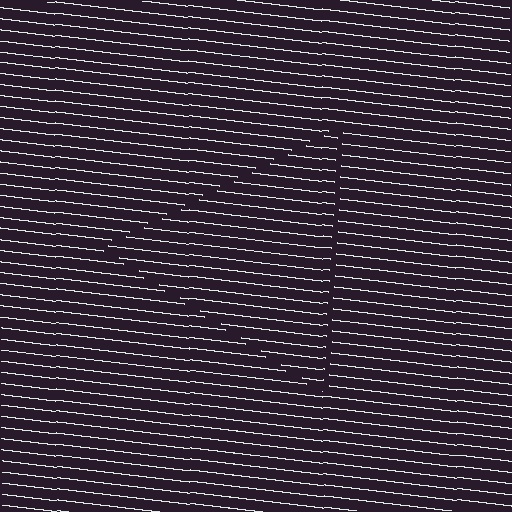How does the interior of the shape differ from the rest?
The interior of the shape contains the same grating, shifted by half a period — the contour is defined by the phase discontinuity where line-ends from the inner and outer gratings abut.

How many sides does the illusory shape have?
3 sides — the line-ends trace a triangle.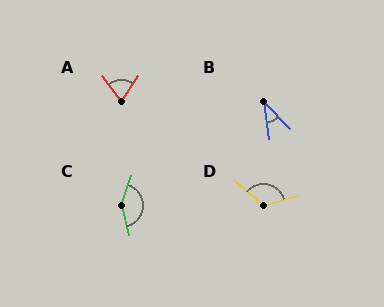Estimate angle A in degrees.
Approximately 70 degrees.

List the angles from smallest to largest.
B (37°), A (70°), D (123°), C (146°).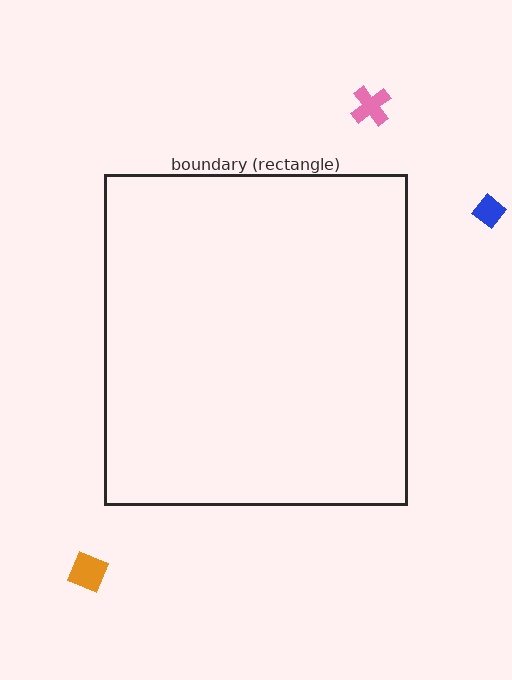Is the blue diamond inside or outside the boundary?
Outside.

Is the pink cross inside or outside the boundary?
Outside.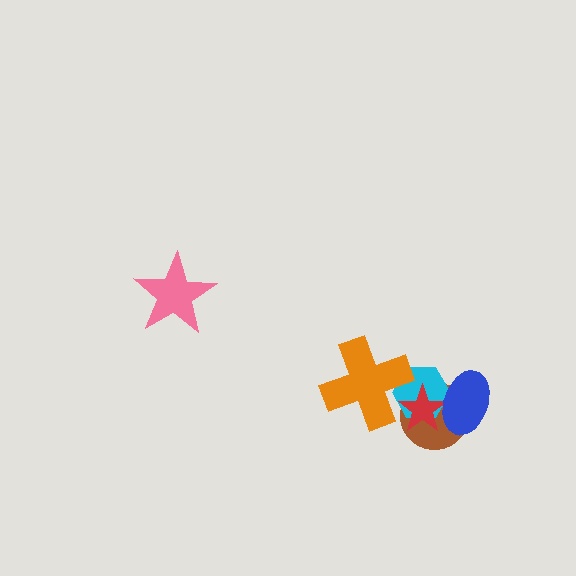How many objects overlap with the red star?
4 objects overlap with the red star.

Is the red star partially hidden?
Yes, it is partially covered by another shape.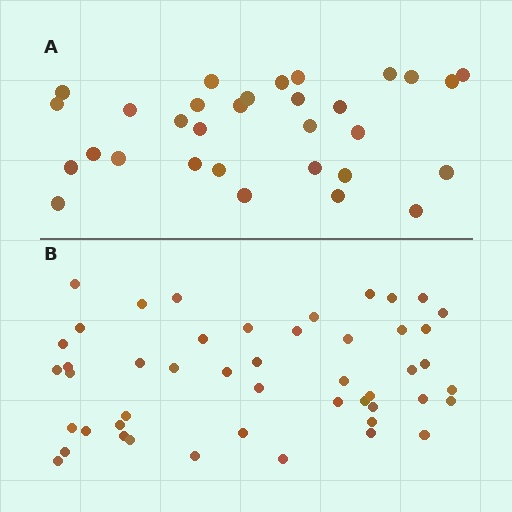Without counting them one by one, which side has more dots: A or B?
Region B (the bottom region) has more dots.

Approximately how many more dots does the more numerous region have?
Region B has approximately 15 more dots than region A.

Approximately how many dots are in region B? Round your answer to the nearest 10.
About 50 dots. (The exact count is 48, which rounds to 50.)